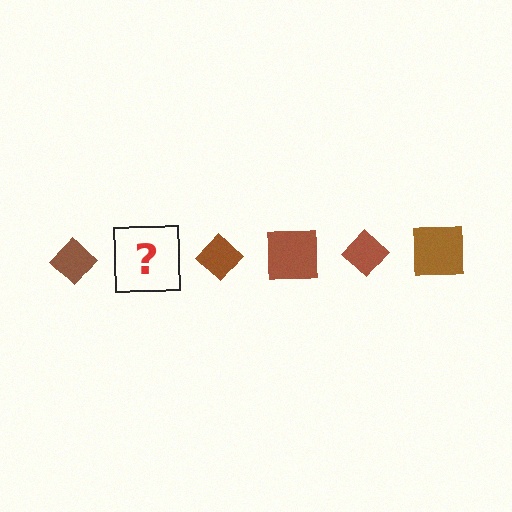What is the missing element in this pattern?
The missing element is a brown square.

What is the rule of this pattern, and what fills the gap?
The rule is that the pattern cycles through diamond, square shapes in brown. The gap should be filled with a brown square.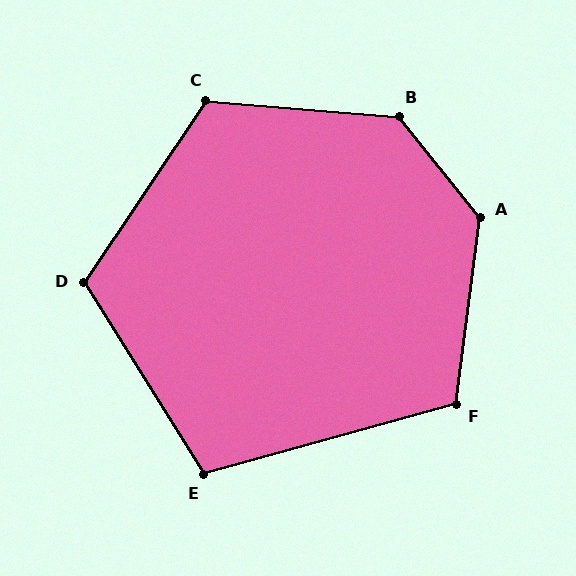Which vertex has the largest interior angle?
A, at approximately 134 degrees.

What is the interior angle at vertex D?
Approximately 114 degrees (obtuse).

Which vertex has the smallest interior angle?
E, at approximately 107 degrees.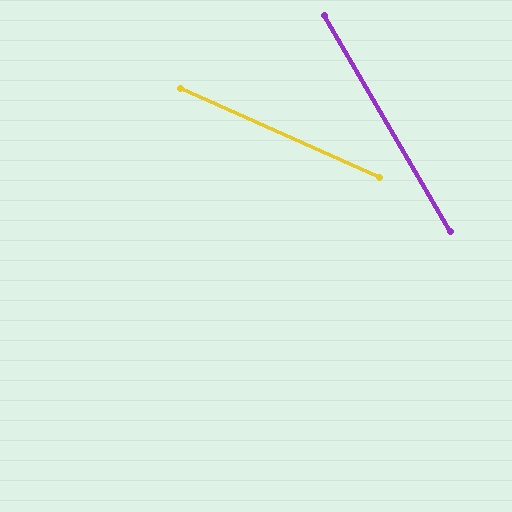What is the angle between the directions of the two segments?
Approximately 36 degrees.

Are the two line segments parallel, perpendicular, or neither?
Neither parallel nor perpendicular — they differ by about 36°.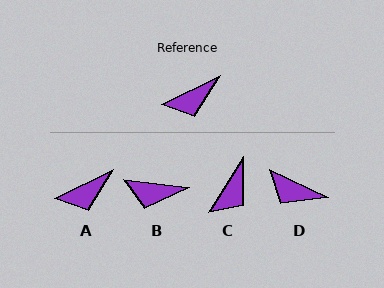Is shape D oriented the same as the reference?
No, it is off by about 51 degrees.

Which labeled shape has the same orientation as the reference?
A.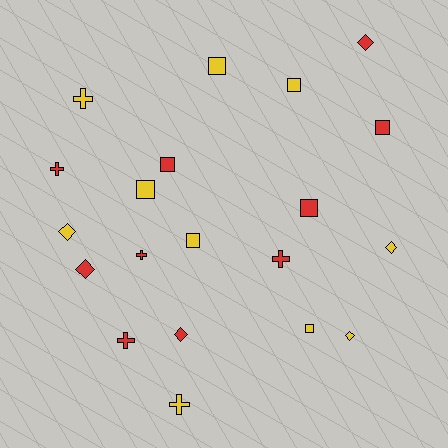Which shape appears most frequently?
Square, with 8 objects.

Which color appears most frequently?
Red, with 10 objects.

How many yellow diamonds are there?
There are 3 yellow diamonds.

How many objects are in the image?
There are 20 objects.